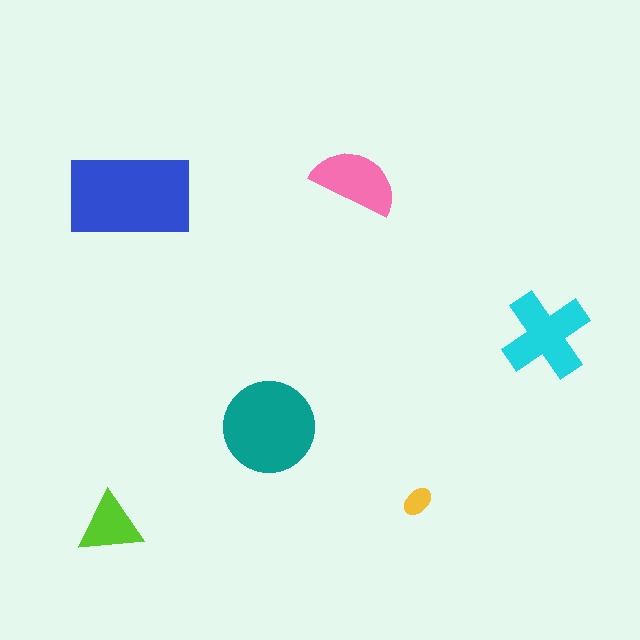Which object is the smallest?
The yellow ellipse.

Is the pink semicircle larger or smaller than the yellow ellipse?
Larger.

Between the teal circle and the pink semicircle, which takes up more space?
The teal circle.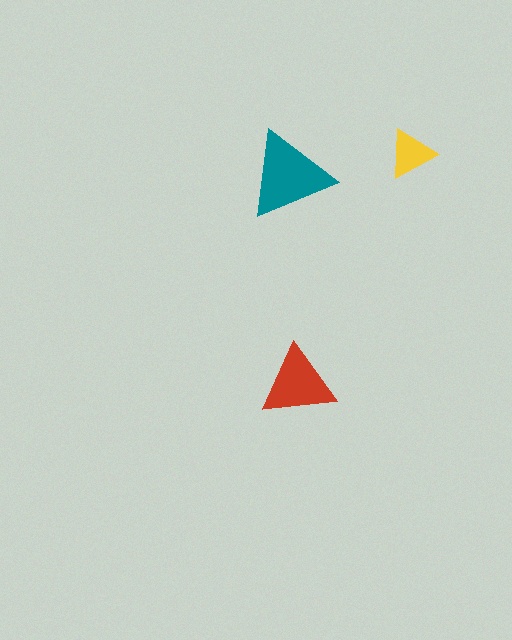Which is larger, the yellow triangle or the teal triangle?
The teal one.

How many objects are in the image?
There are 3 objects in the image.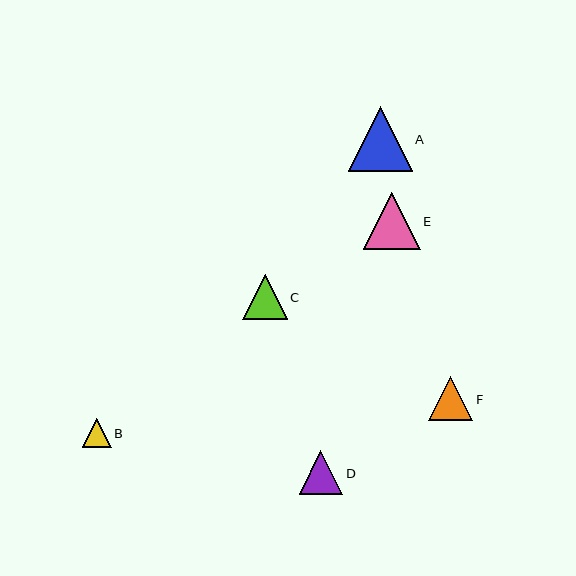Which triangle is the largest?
Triangle A is the largest with a size of approximately 64 pixels.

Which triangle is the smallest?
Triangle B is the smallest with a size of approximately 29 pixels.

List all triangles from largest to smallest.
From largest to smallest: A, E, C, F, D, B.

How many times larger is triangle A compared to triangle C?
Triangle A is approximately 1.4 times the size of triangle C.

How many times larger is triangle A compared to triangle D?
Triangle A is approximately 1.5 times the size of triangle D.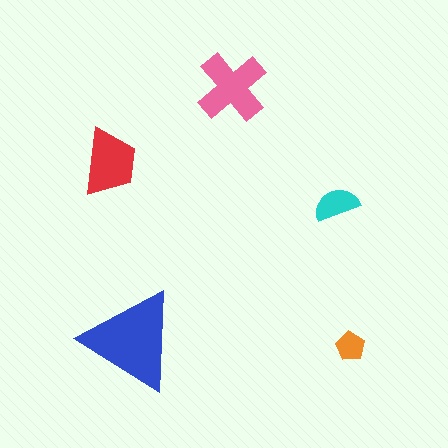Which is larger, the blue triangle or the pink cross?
The blue triangle.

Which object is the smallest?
The orange pentagon.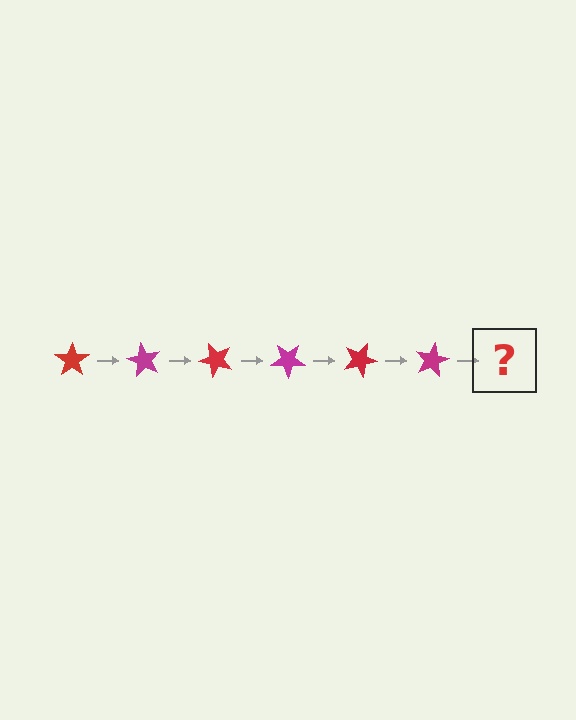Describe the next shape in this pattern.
It should be a red star, rotated 360 degrees from the start.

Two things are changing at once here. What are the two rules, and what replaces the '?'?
The two rules are that it rotates 60 degrees each step and the color cycles through red and magenta. The '?' should be a red star, rotated 360 degrees from the start.